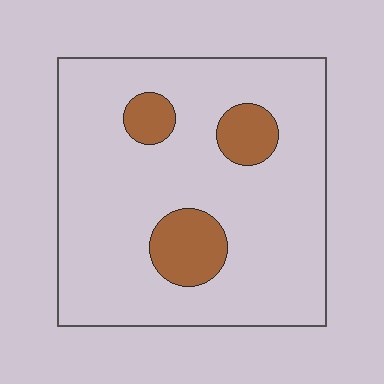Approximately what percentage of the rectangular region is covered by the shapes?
Approximately 15%.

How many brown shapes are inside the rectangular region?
3.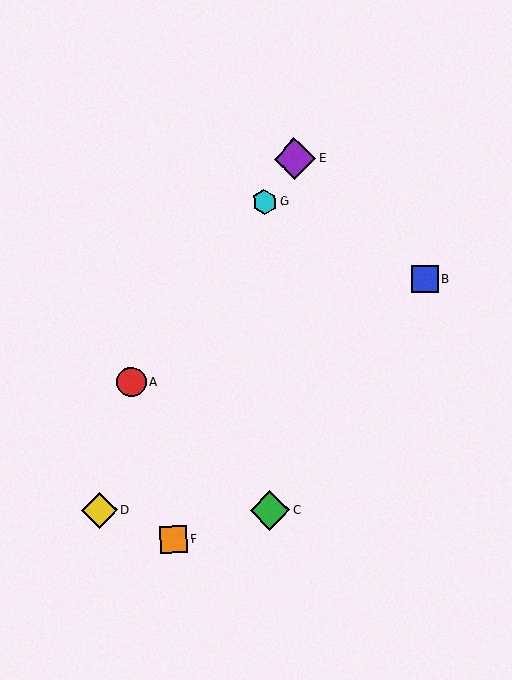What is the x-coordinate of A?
Object A is at x≈131.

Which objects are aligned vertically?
Objects C, G are aligned vertically.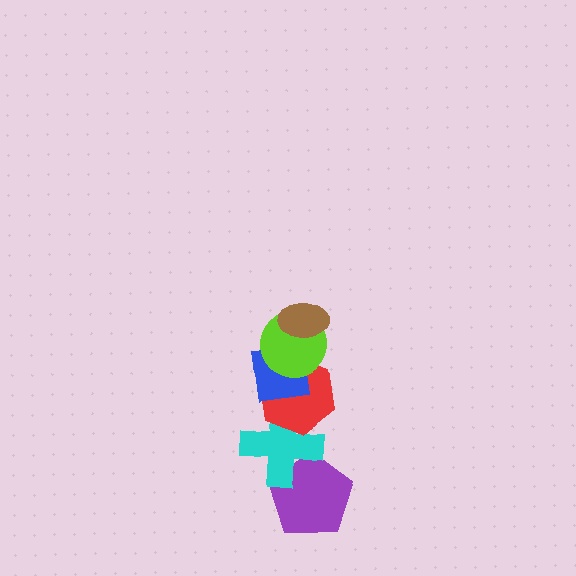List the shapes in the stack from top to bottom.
From top to bottom: the brown ellipse, the lime circle, the blue square, the red hexagon, the cyan cross, the purple pentagon.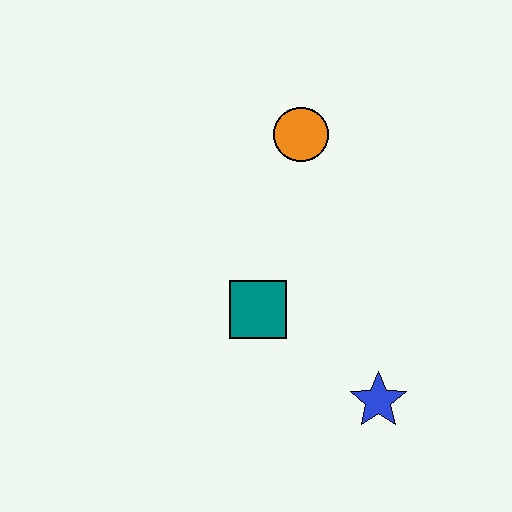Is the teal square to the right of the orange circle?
No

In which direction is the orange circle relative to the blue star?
The orange circle is above the blue star.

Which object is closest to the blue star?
The teal square is closest to the blue star.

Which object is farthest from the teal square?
The orange circle is farthest from the teal square.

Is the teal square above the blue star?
Yes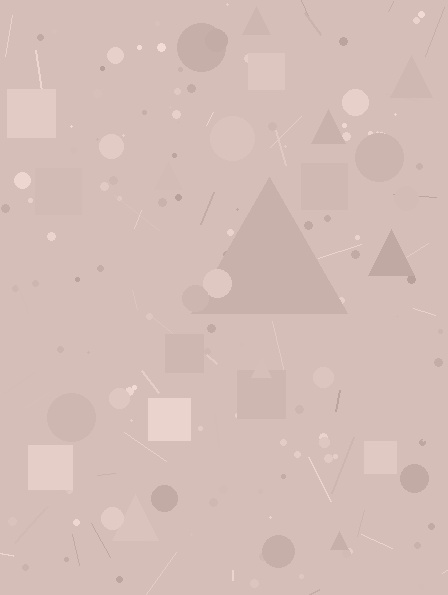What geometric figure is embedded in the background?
A triangle is embedded in the background.